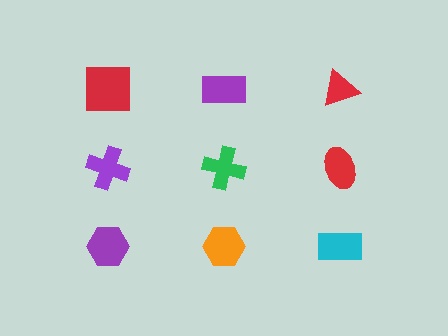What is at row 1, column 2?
A purple rectangle.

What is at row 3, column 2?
An orange hexagon.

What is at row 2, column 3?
A red ellipse.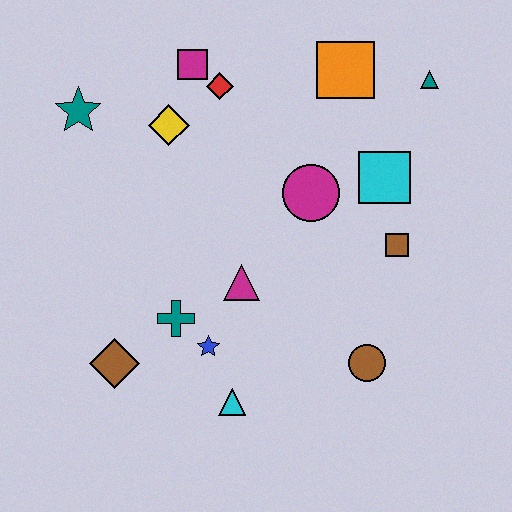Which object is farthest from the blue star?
The teal triangle is farthest from the blue star.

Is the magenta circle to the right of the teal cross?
Yes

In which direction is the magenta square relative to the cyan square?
The magenta square is to the left of the cyan square.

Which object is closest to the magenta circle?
The cyan square is closest to the magenta circle.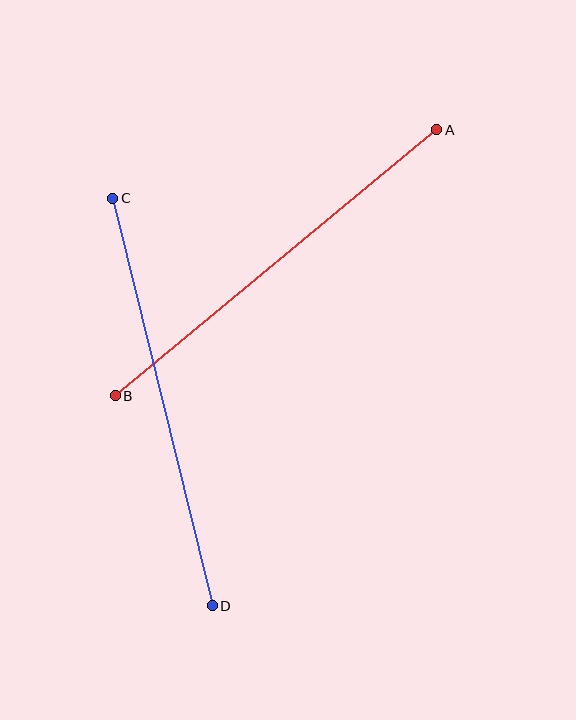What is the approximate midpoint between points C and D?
The midpoint is at approximately (163, 402) pixels.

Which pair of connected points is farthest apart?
Points C and D are farthest apart.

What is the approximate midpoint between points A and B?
The midpoint is at approximately (276, 263) pixels.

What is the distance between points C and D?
The distance is approximately 419 pixels.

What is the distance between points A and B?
The distance is approximately 417 pixels.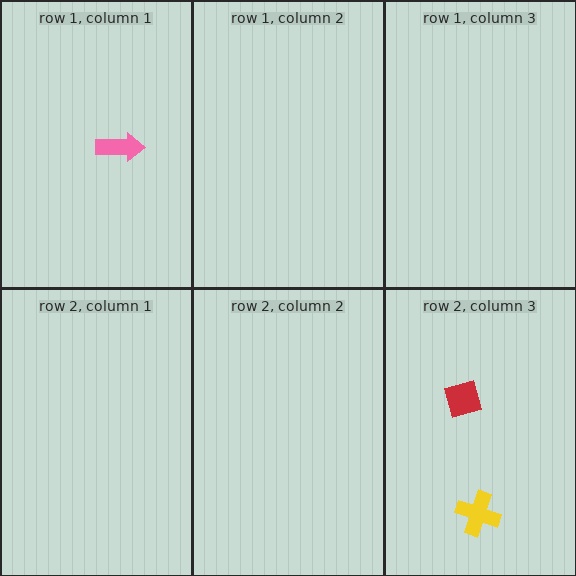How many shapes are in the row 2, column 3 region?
2.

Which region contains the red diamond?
The row 2, column 3 region.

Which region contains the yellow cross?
The row 2, column 3 region.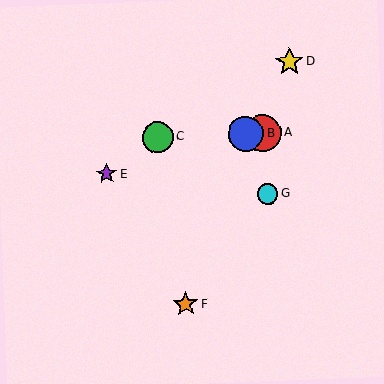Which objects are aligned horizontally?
Objects A, B, C are aligned horizontally.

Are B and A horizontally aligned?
Yes, both are at y≈134.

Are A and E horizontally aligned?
No, A is at y≈133 and E is at y≈174.